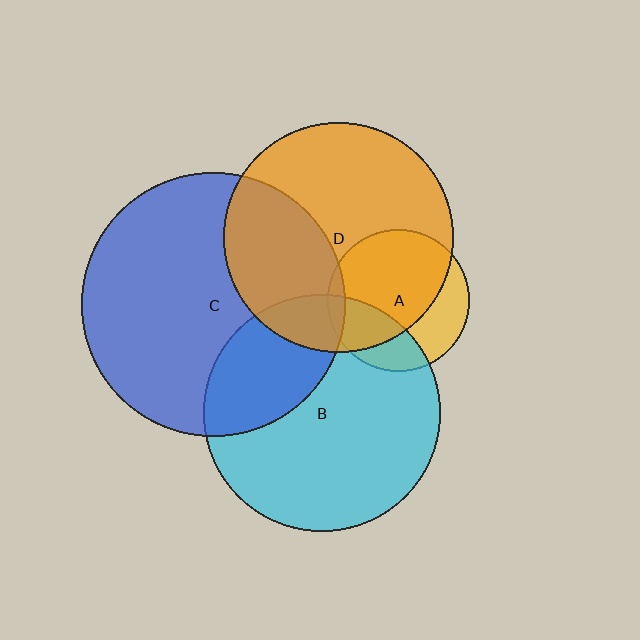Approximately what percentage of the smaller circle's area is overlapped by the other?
Approximately 15%.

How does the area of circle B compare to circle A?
Approximately 2.8 times.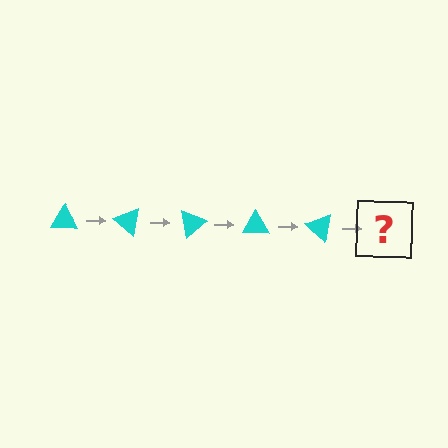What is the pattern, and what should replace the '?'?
The pattern is that the triangle rotates 40 degrees each step. The '?' should be a cyan triangle rotated 200 degrees.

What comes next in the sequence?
The next element should be a cyan triangle rotated 200 degrees.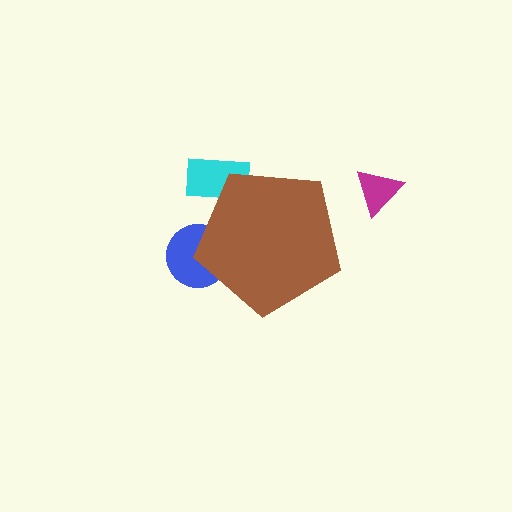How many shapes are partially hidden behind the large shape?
2 shapes are partially hidden.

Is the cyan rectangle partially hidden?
Yes, the cyan rectangle is partially hidden behind the brown pentagon.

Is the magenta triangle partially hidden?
No, the magenta triangle is fully visible.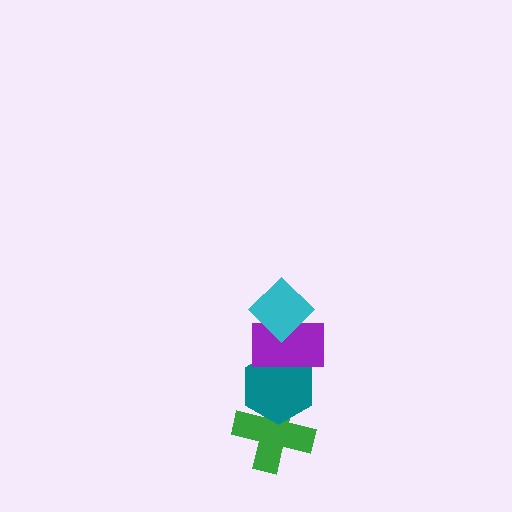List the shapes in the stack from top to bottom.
From top to bottom: the cyan diamond, the purple rectangle, the teal hexagon, the green cross.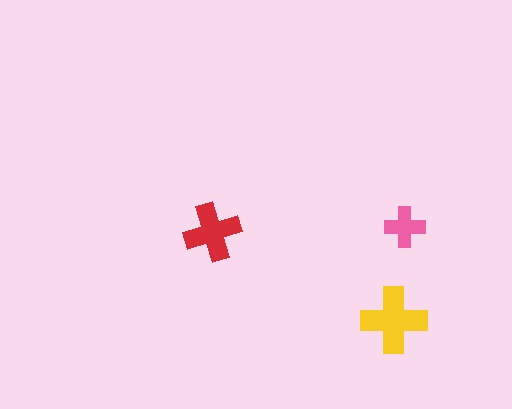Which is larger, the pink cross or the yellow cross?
The yellow one.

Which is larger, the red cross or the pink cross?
The red one.